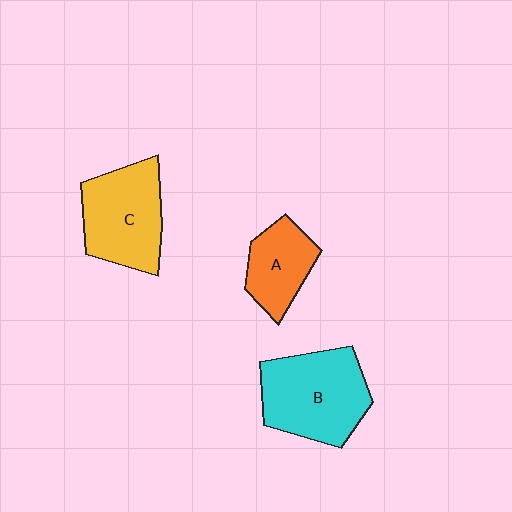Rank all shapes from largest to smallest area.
From largest to smallest: B (cyan), C (yellow), A (orange).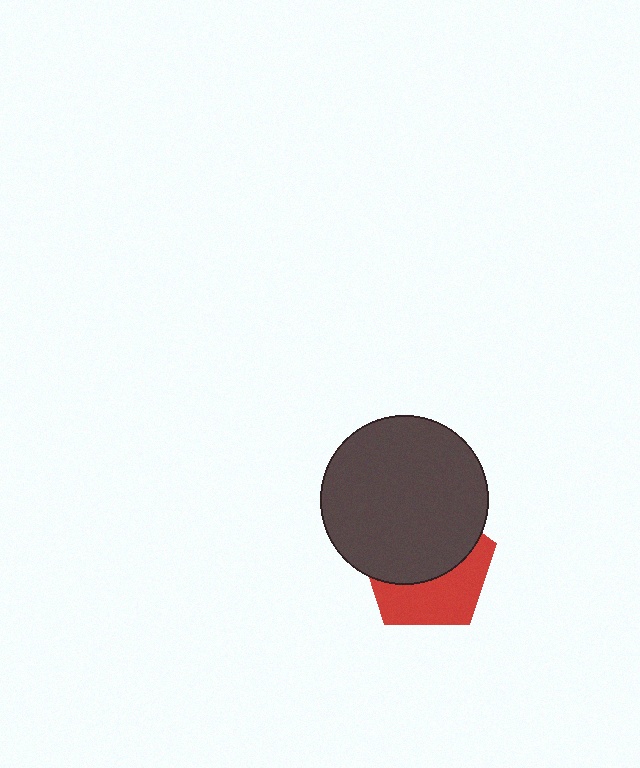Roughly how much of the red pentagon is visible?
A small part of it is visible (roughly 44%).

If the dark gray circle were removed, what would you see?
You would see the complete red pentagon.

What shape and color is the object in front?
The object in front is a dark gray circle.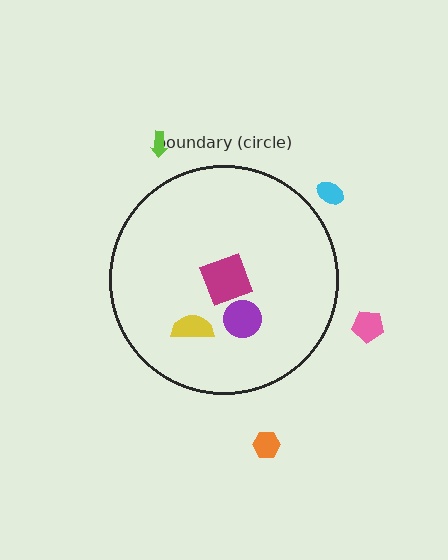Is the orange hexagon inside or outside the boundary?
Outside.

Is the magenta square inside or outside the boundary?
Inside.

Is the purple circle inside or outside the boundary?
Inside.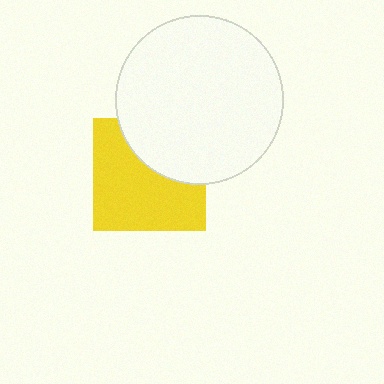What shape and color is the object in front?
The object in front is a white circle.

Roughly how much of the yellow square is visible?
About half of it is visible (roughly 64%).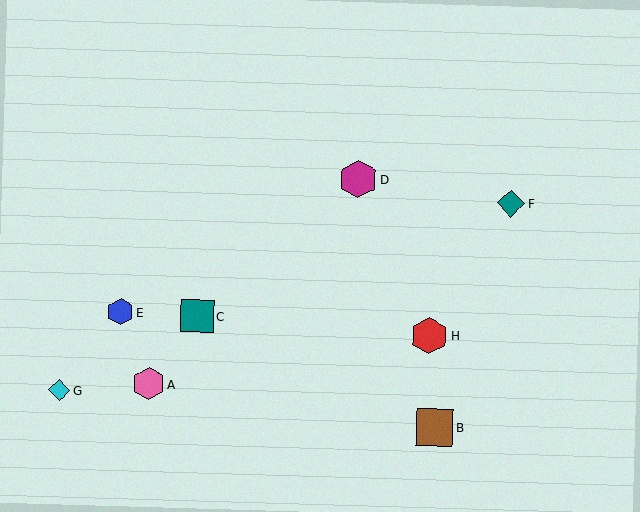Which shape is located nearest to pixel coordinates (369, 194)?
The magenta hexagon (labeled D) at (358, 179) is nearest to that location.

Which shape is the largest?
The magenta hexagon (labeled D) is the largest.